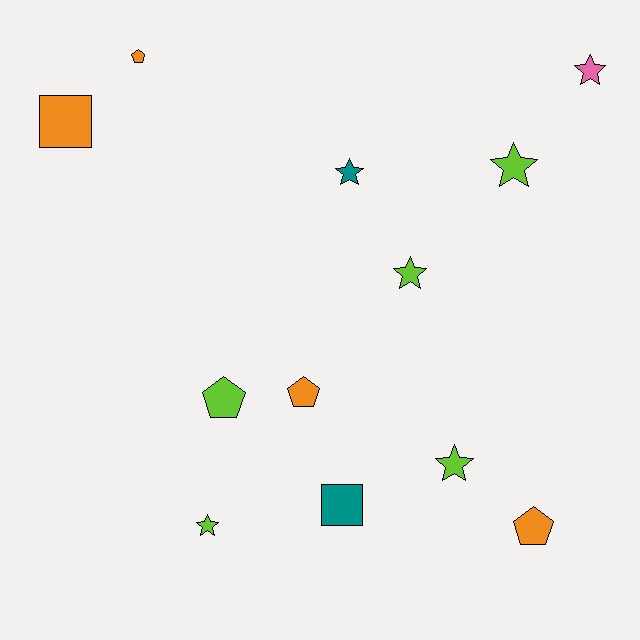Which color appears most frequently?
Lime, with 5 objects.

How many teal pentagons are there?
There are no teal pentagons.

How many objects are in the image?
There are 12 objects.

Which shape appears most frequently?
Star, with 6 objects.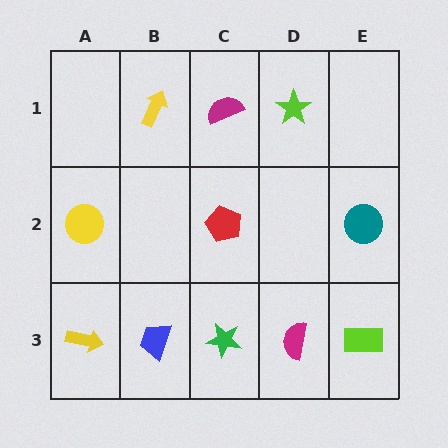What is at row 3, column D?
A magenta semicircle.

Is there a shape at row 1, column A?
No, that cell is empty.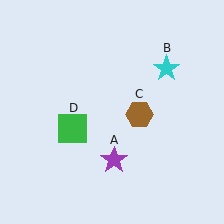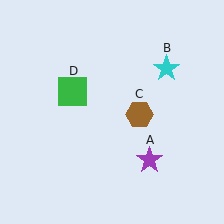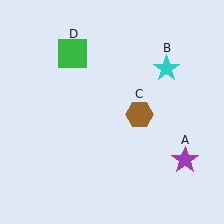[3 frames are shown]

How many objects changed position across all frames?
2 objects changed position: purple star (object A), green square (object D).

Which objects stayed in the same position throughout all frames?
Cyan star (object B) and brown hexagon (object C) remained stationary.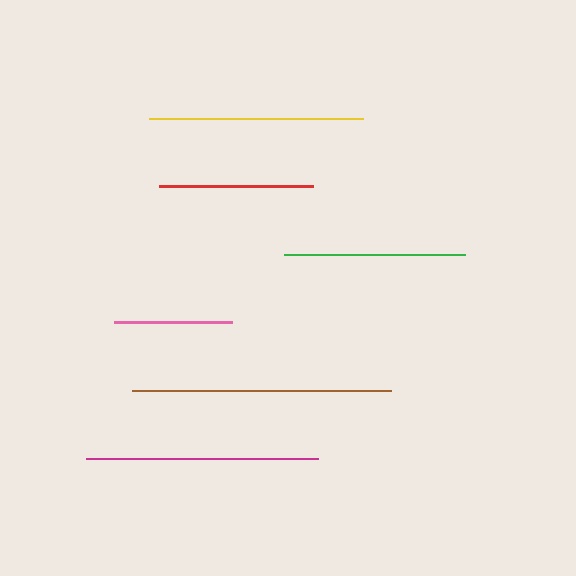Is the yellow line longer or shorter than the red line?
The yellow line is longer than the red line.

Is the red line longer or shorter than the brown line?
The brown line is longer than the red line.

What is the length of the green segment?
The green segment is approximately 181 pixels long.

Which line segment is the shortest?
The pink line is the shortest at approximately 118 pixels.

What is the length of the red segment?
The red segment is approximately 153 pixels long.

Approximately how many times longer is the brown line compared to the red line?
The brown line is approximately 1.7 times the length of the red line.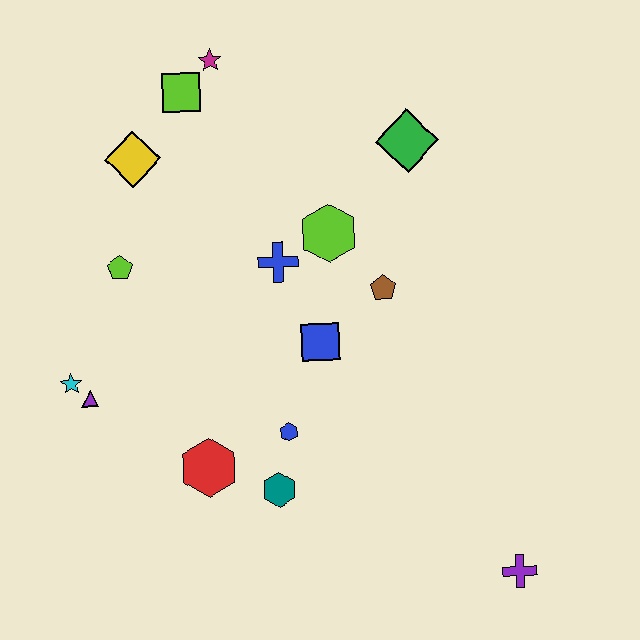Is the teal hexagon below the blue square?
Yes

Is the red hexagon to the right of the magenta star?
No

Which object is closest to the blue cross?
The lime hexagon is closest to the blue cross.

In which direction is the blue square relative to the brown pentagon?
The blue square is to the left of the brown pentagon.